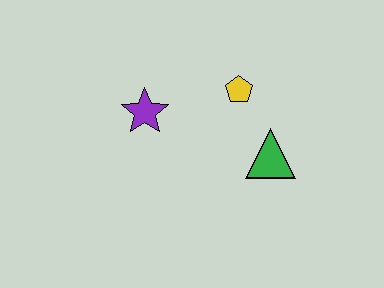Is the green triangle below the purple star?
Yes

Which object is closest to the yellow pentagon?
The green triangle is closest to the yellow pentagon.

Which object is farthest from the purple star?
The green triangle is farthest from the purple star.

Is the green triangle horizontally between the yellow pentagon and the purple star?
No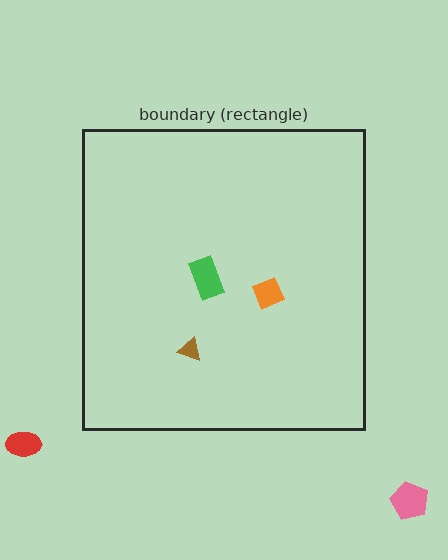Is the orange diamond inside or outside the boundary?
Inside.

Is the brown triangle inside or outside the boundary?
Inside.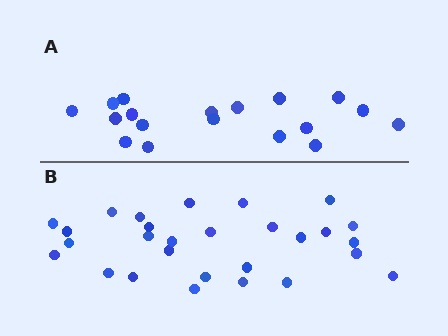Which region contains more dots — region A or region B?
Region B (the bottom region) has more dots.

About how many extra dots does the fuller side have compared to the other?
Region B has roughly 10 or so more dots than region A.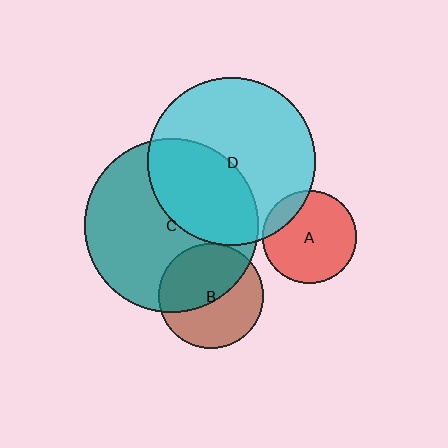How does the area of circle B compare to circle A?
Approximately 1.3 times.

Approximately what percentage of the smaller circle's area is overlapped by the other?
Approximately 50%.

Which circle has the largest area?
Circle C (teal).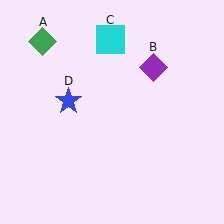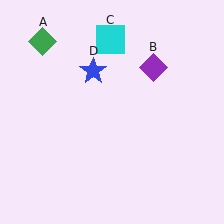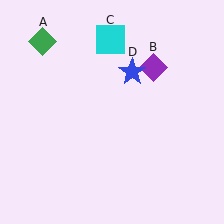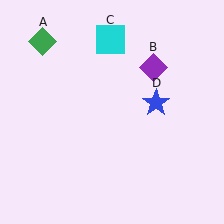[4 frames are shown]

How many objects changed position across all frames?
1 object changed position: blue star (object D).